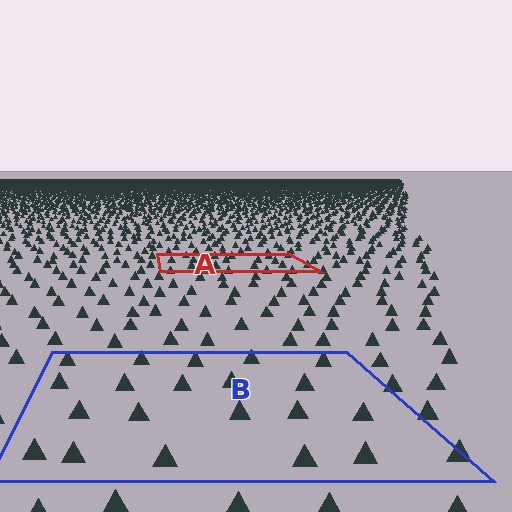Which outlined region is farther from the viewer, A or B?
Region A is farther from the viewer — the texture elements inside it appear smaller and more densely packed.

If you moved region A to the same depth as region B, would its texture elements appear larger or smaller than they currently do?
They would appear larger. At a closer depth, the same texture elements are projected at a bigger on-screen size.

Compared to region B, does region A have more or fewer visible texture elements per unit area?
Region A has more texture elements per unit area — they are packed more densely because it is farther away.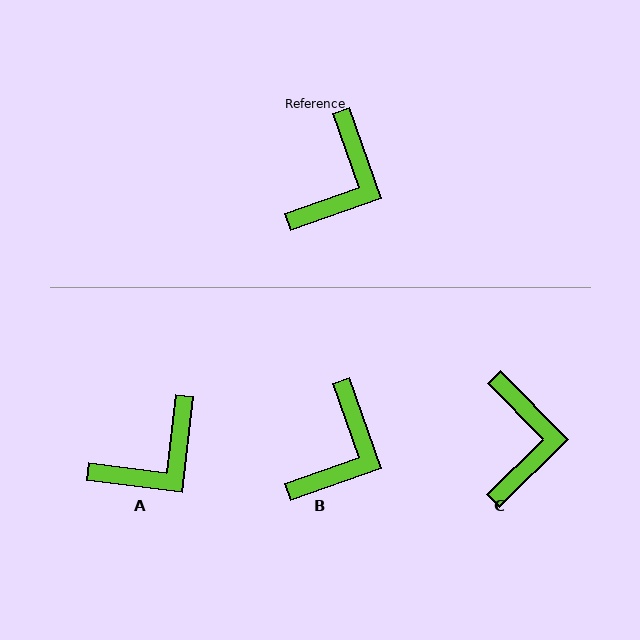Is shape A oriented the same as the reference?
No, it is off by about 26 degrees.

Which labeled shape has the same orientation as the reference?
B.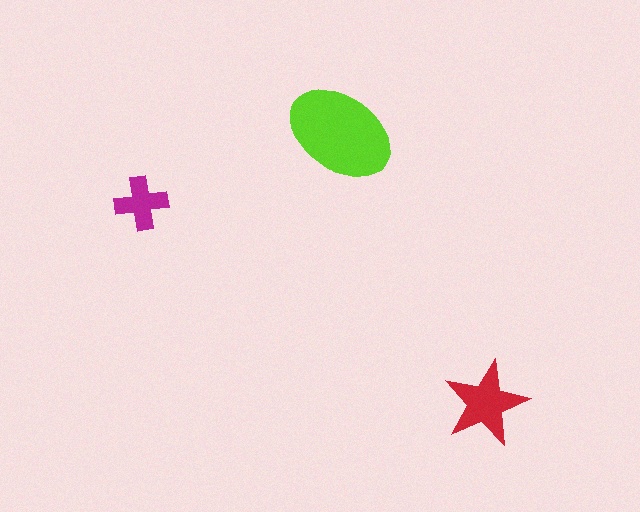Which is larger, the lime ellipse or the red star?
The lime ellipse.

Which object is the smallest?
The magenta cross.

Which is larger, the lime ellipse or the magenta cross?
The lime ellipse.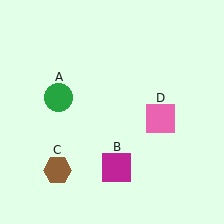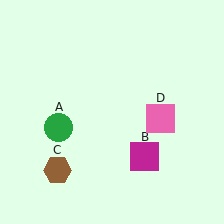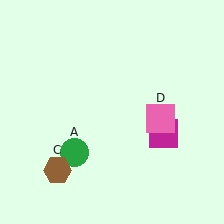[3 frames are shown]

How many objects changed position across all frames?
2 objects changed position: green circle (object A), magenta square (object B).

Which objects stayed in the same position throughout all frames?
Brown hexagon (object C) and pink square (object D) remained stationary.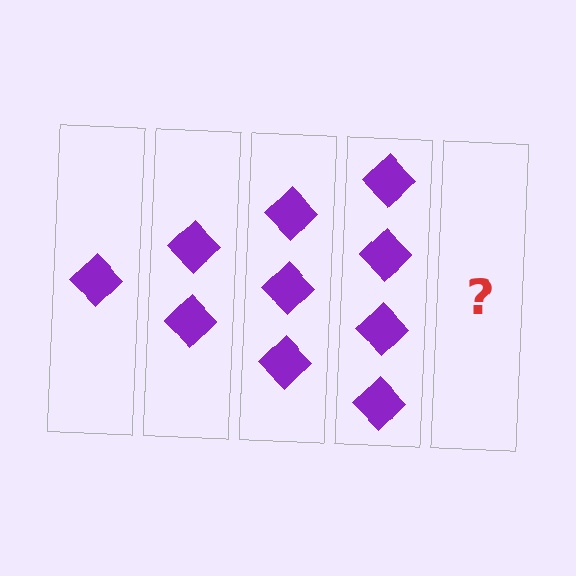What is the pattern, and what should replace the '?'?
The pattern is that each step adds one more diamond. The '?' should be 5 diamonds.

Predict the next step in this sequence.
The next step is 5 diamonds.